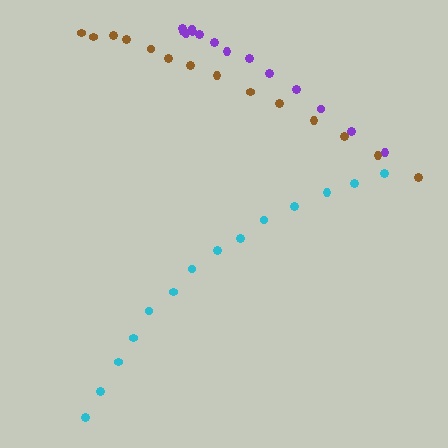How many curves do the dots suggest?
There are 3 distinct paths.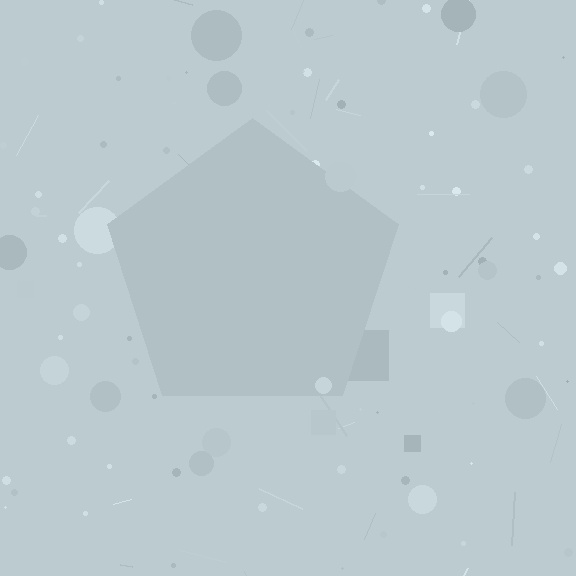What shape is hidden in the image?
A pentagon is hidden in the image.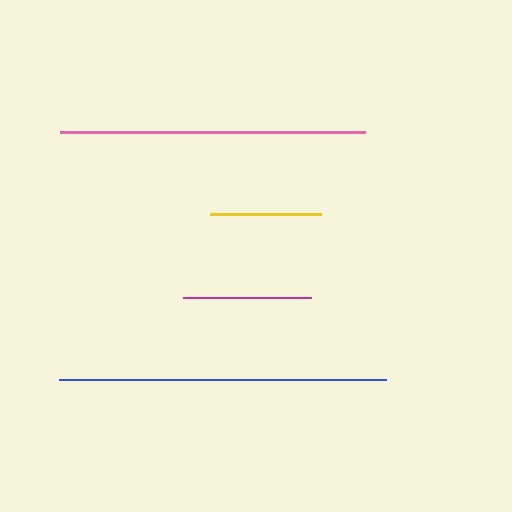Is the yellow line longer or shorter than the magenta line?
The magenta line is longer than the yellow line.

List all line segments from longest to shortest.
From longest to shortest: blue, pink, magenta, yellow.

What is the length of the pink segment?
The pink segment is approximately 305 pixels long.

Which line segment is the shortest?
The yellow line is the shortest at approximately 110 pixels.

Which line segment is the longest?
The blue line is the longest at approximately 328 pixels.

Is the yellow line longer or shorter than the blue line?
The blue line is longer than the yellow line.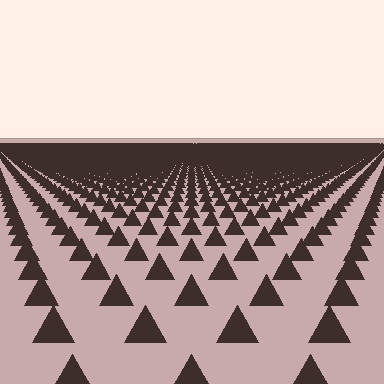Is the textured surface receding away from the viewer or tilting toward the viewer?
The surface is receding away from the viewer. Texture elements get smaller and denser toward the top.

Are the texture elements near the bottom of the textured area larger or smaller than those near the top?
Larger. Near the bottom, elements are closer to the viewer and appear at a bigger on-screen size.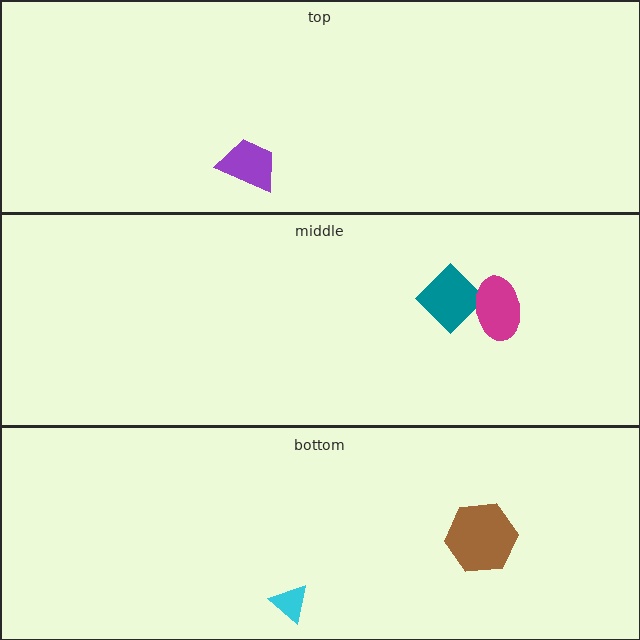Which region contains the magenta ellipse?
The middle region.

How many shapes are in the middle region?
2.